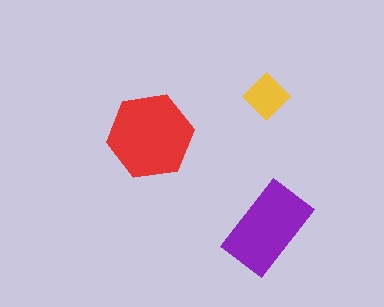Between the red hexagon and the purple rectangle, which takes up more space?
The red hexagon.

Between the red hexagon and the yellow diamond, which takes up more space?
The red hexagon.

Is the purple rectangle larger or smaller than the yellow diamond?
Larger.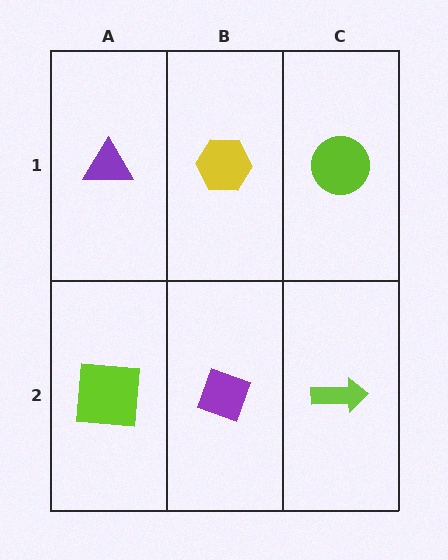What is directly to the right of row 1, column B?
A lime circle.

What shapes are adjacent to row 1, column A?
A lime square (row 2, column A), a yellow hexagon (row 1, column B).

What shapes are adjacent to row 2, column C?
A lime circle (row 1, column C), a purple diamond (row 2, column B).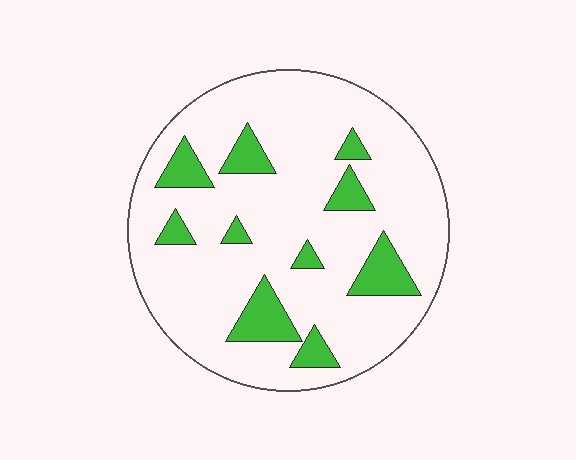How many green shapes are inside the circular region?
10.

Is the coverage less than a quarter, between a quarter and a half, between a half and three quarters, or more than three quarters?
Less than a quarter.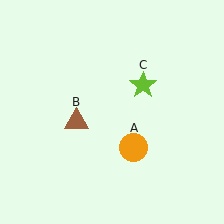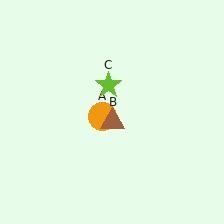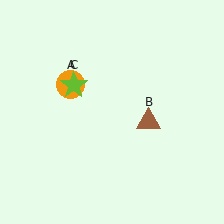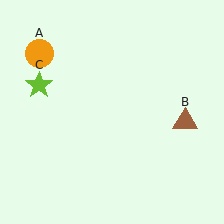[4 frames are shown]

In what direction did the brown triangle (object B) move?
The brown triangle (object B) moved right.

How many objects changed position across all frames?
3 objects changed position: orange circle (object A), brown triangle (object B), lime star (object C).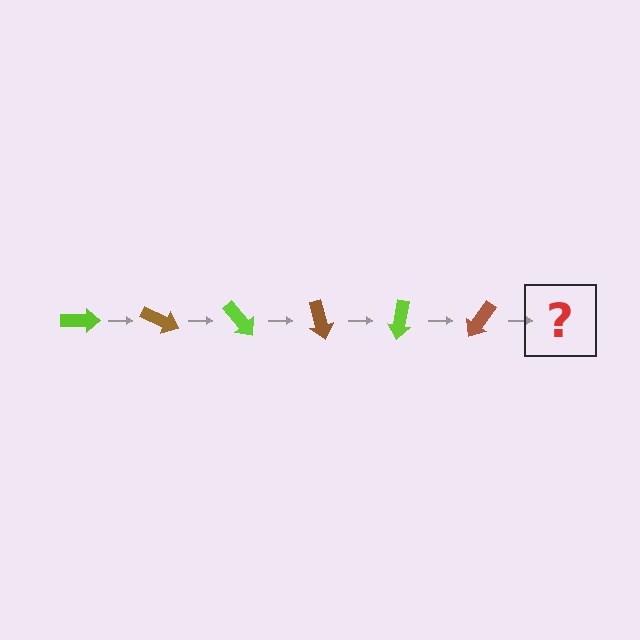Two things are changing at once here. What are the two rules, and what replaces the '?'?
The two rules are that it rotates 25 degrees each step and the color cycles through lime and brown. The '?' should be a lime arrow, rotated 150 degrees from the start.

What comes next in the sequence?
The next element should be a lime arrow, rotated 150 degrees from the start.